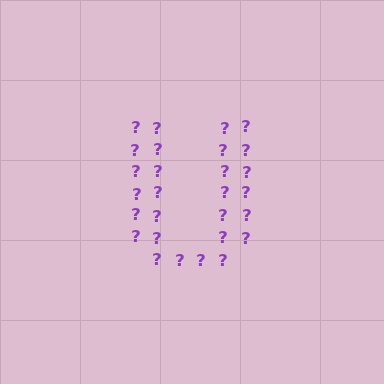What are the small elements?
The small elements are question marks.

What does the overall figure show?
The overall figure shows the letter U.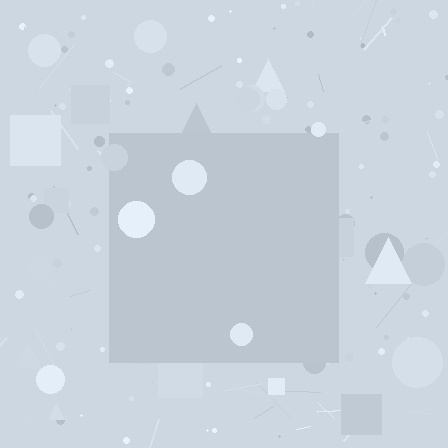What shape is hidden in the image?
A square is hidden in the image.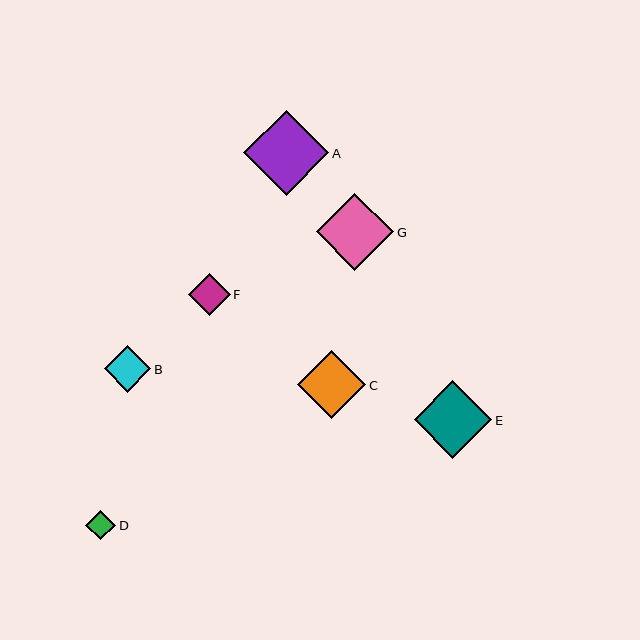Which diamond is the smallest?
Diamond D is the smallest with a size of approximately 30 pixels.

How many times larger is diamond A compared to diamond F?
Diamond A is approximately 2.0 times the size of diamond F.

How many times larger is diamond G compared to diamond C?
Diamond G is approximately 1.1 times the size of diamond C.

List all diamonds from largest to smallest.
From largest to smallest: A, E, G, C, B, F, D.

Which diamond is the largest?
Diamond A is the largest with a size of approximately 85 pixels.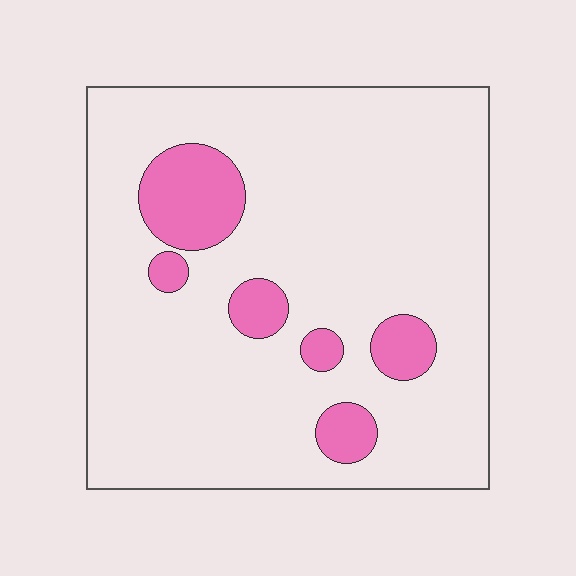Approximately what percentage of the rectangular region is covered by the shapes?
Approximately 15%.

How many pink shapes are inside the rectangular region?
6.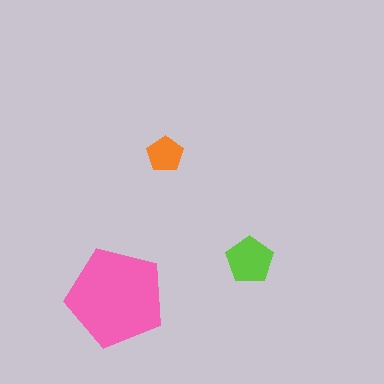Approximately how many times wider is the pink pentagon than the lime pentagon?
About 2 times wider.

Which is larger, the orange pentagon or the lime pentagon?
The lime one.